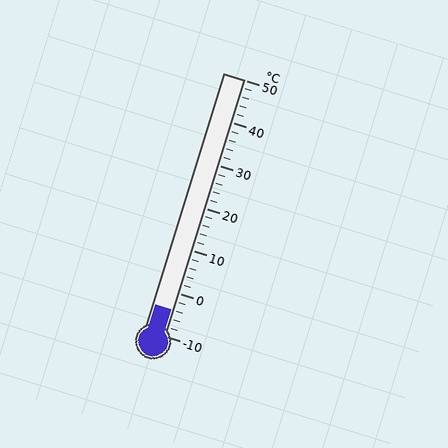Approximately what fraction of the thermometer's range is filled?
The thermometer is filled to approximately 10% of its range.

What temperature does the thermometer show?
The thermometer shows approximately -4°C.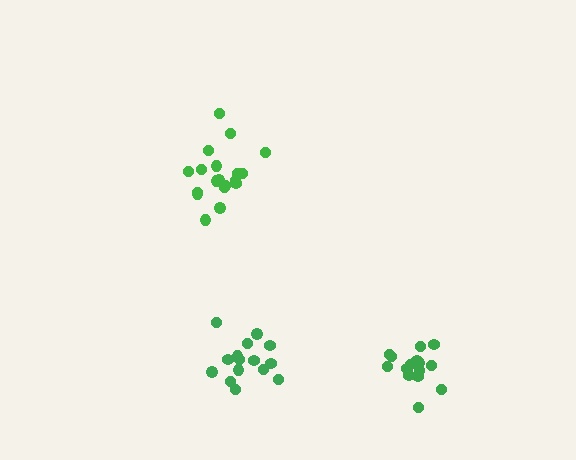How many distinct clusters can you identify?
There are 3 distinct clusters.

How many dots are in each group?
Group 1: 19 dots, Group 2: 15 dots, Group 3: 16 dots (50 total).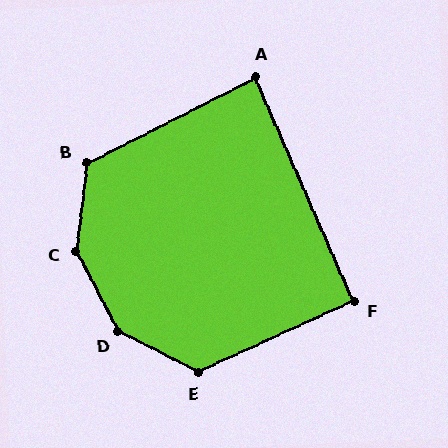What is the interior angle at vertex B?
Approximately 124 degrees (obtuse).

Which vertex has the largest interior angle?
C, at approximately 145 degrees.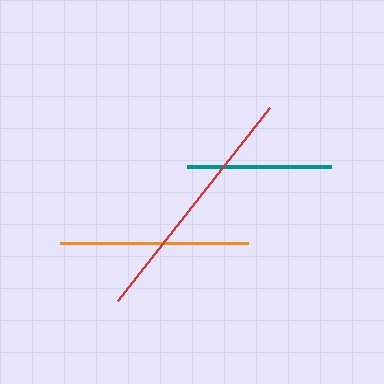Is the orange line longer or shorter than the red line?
The red line is longer than the orange line.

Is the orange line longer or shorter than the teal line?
The orange line is longer than the teal line.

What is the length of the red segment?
The red segment is approximately 246 pixels long.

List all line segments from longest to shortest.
From longest to shortest: red, orange, teal.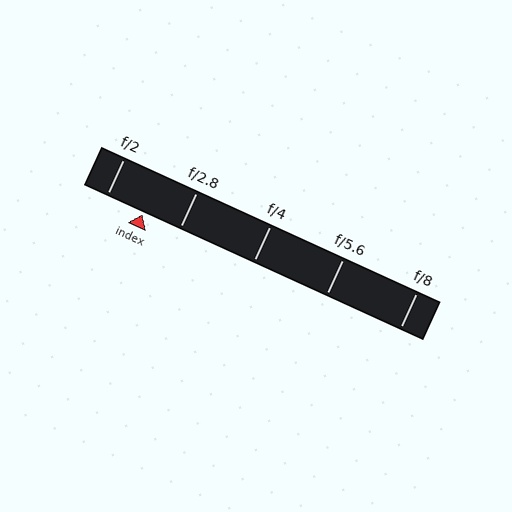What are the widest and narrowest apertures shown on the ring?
The widest aperture shown is f/2 and the narrowest is f/8.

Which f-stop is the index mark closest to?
The index mark is closest to f/2.8.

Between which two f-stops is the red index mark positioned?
The index mark is between f/2 and f/2.8.